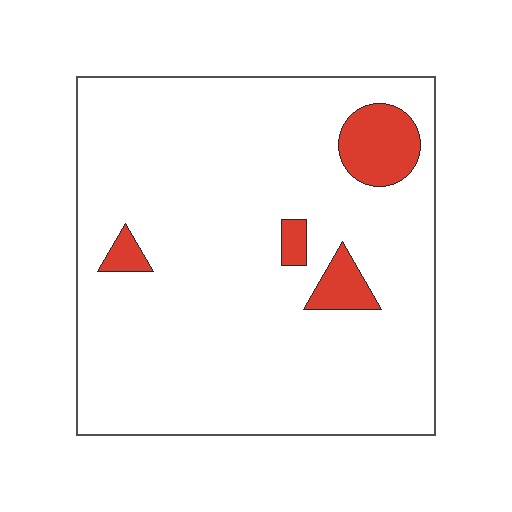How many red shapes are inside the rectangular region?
4.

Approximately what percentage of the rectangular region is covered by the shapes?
Approximately 10%.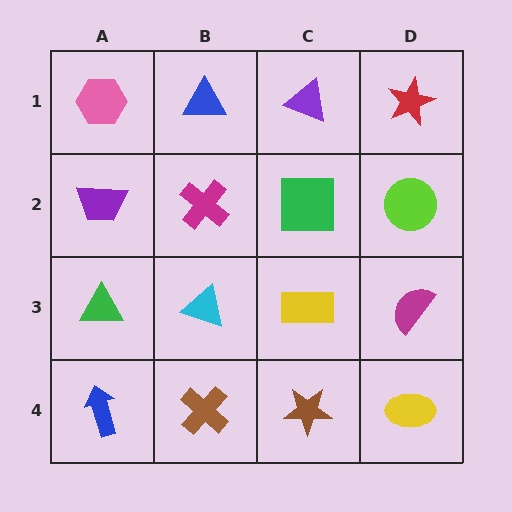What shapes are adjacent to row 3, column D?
A lime circle (row 2, column D), a yellow ellipse (row 4, column D), a yellow rectangle (row 3, column C).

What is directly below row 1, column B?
A magenta cross.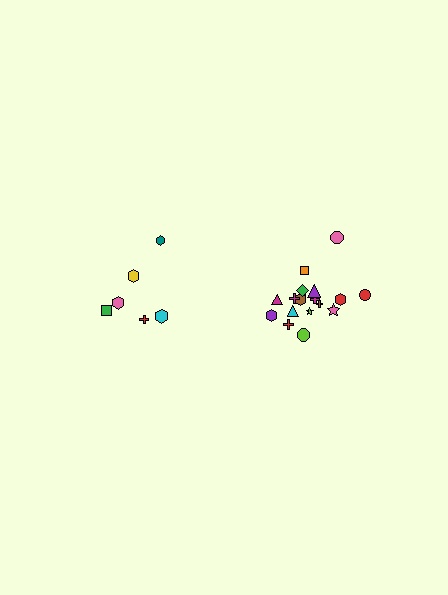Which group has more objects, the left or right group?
The right group.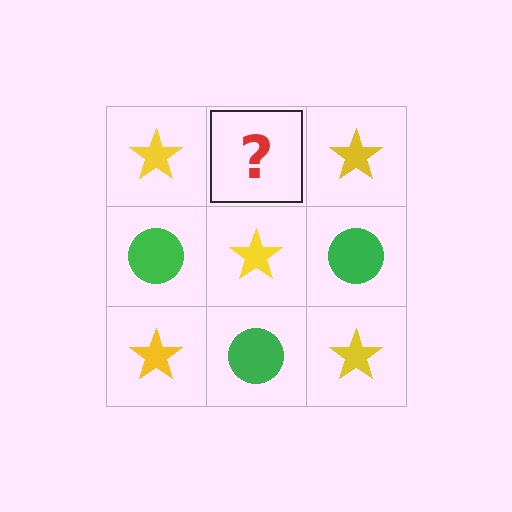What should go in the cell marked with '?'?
The missing cell should contain a green circle.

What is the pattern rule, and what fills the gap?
The rule is that it alternates yellow star and green circle in a checkerboard pattern. The gap should be filled with a green circle.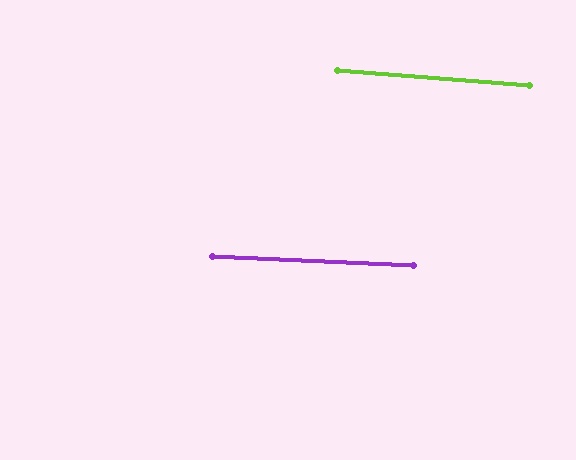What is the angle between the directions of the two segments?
Approximately 2 degrees.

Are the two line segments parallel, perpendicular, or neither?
Parallel — their directions differ by only 2.0°.